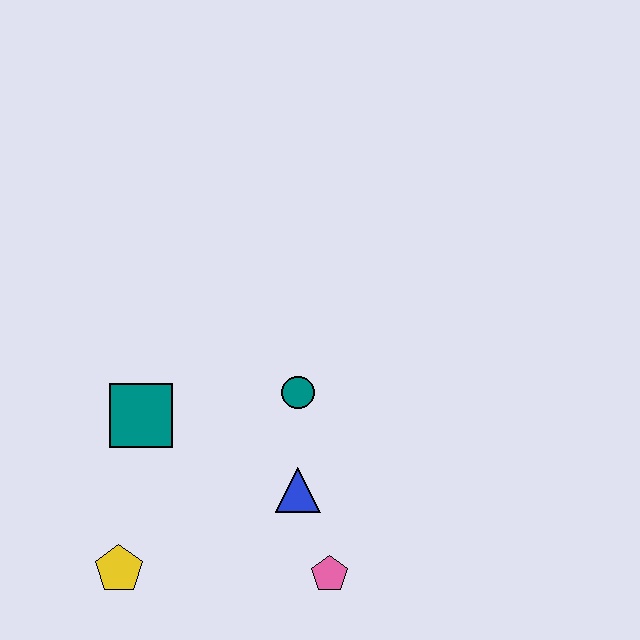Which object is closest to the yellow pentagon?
The teal square is closest to the yellow pentagon.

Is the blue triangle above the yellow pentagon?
Yes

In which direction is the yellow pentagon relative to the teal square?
The yellow pentagon is below the teal square.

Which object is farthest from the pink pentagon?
The teal square is farthest from the pink pentagon.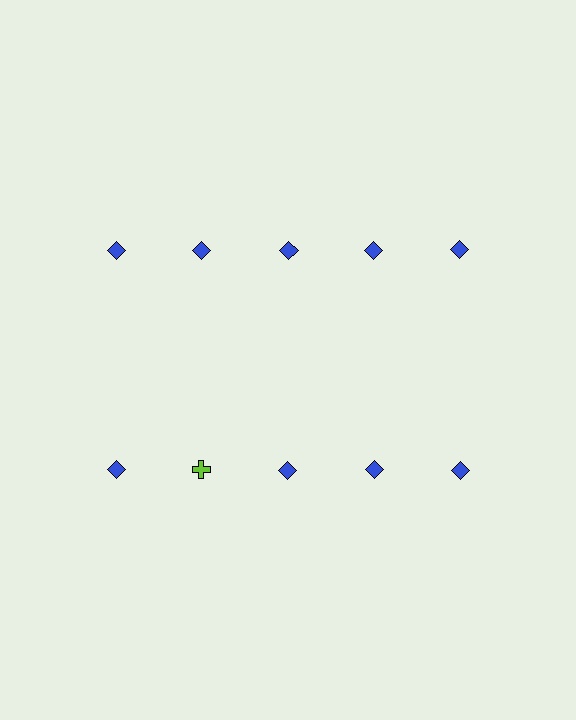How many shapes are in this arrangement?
There are 10 shapes arranged in a grid pattern.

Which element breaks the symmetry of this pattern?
The lime cross in the second row, second from left column breaks the symmetry. All other shapes are blue diamonds.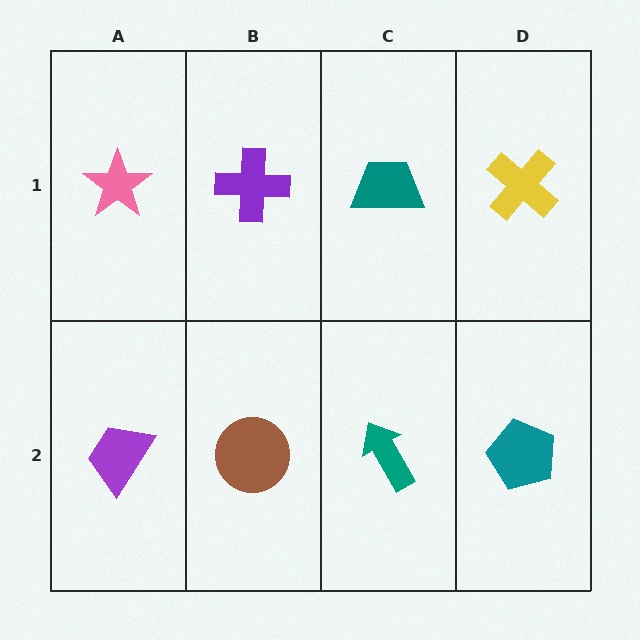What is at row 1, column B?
A purple cross.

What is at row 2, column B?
A brown circle.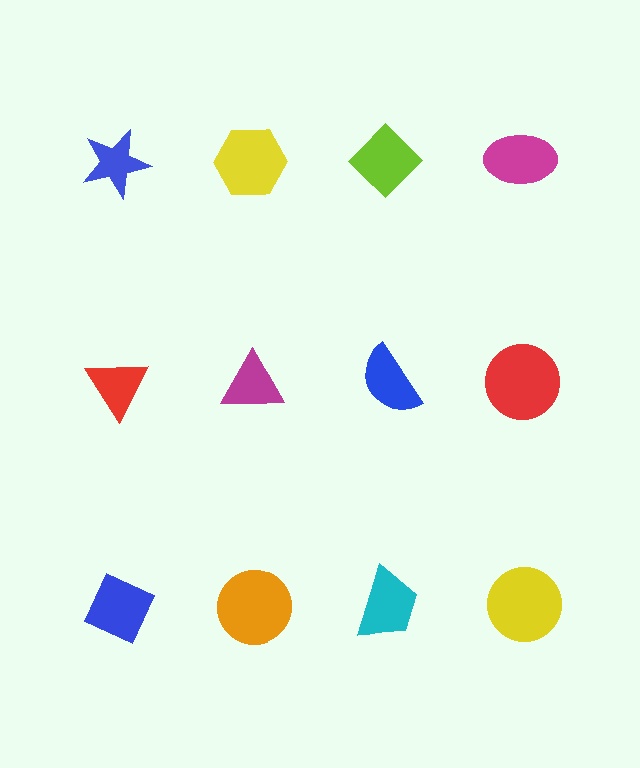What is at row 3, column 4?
A yellow circle.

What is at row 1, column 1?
A blue star.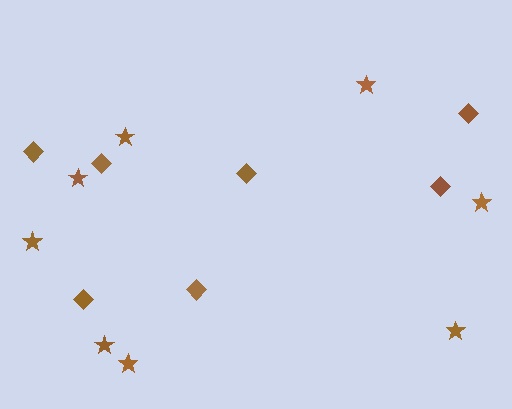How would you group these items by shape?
There are 2 groups: one group of diamonds (7) and one group of stars (8).